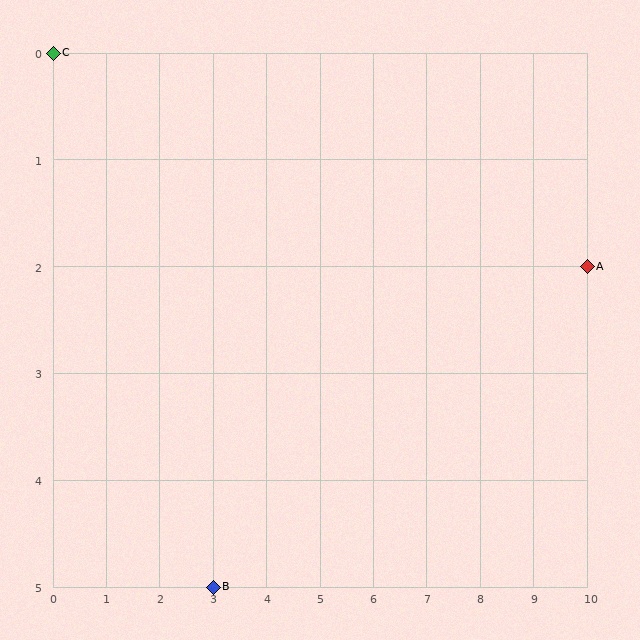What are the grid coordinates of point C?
Point C is at grid coordinates (0, 0).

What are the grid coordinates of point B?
Point B is at grid coordinates (3, 5).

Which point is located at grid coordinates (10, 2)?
Point A is at (10, 2).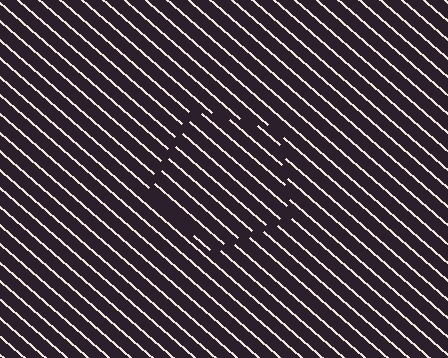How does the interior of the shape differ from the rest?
The interior of the shape contains the same grating, shifted by half a period — the contour is defined by the phase discontinuity where line-ends from the inner and outer gratings abut.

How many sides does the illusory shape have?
5 sides — the line-ends trace a pentagon.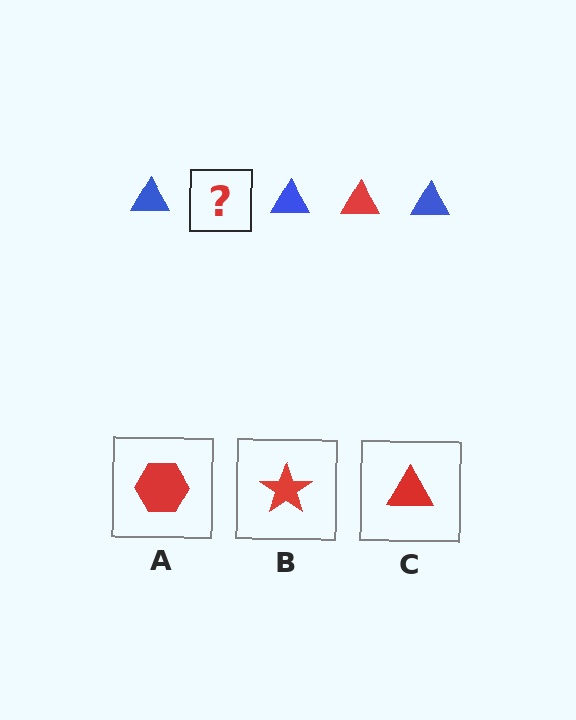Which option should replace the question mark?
Option C.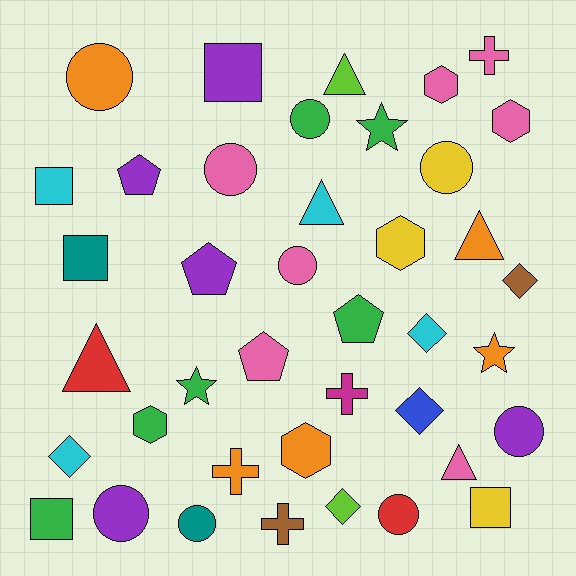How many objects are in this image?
There are 40 objects.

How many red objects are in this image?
There are 2 red objects.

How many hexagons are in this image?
There are 5 hexagons.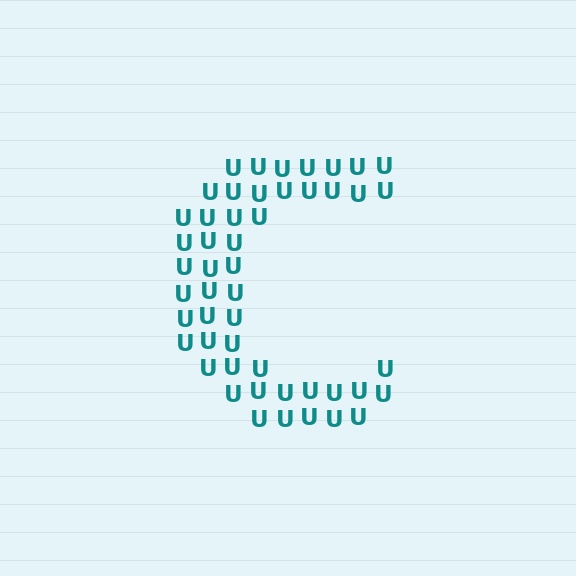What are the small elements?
The small elements are letter U's.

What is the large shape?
The large shape is the letter C.